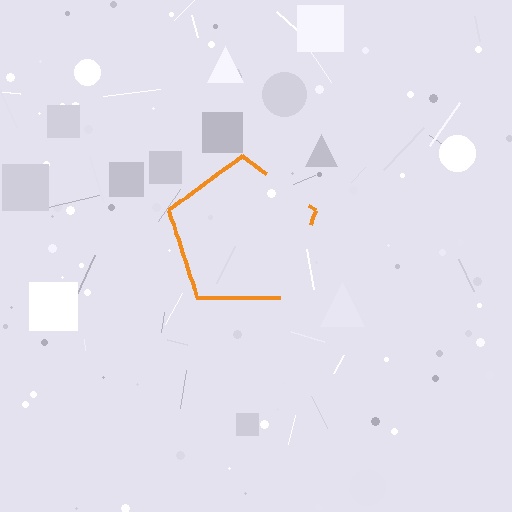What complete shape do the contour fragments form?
The contour fragments form a pentagon.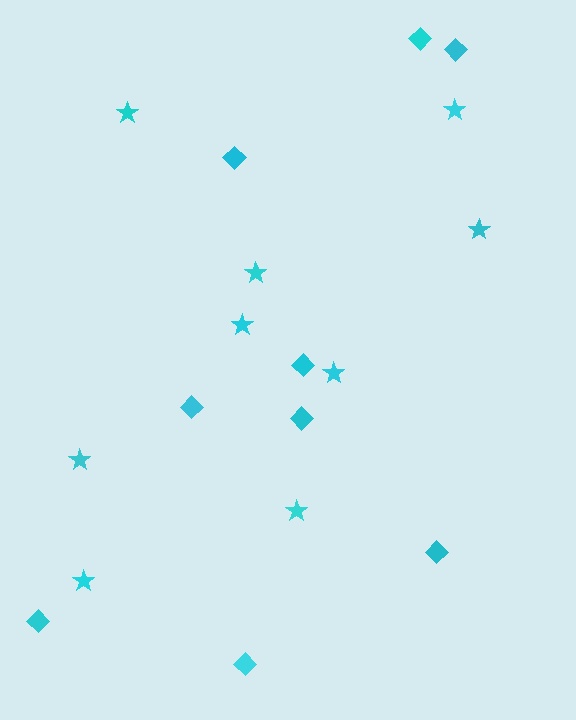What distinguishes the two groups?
There are 2 groups: one group of stars (9) and one group of diamonds (9).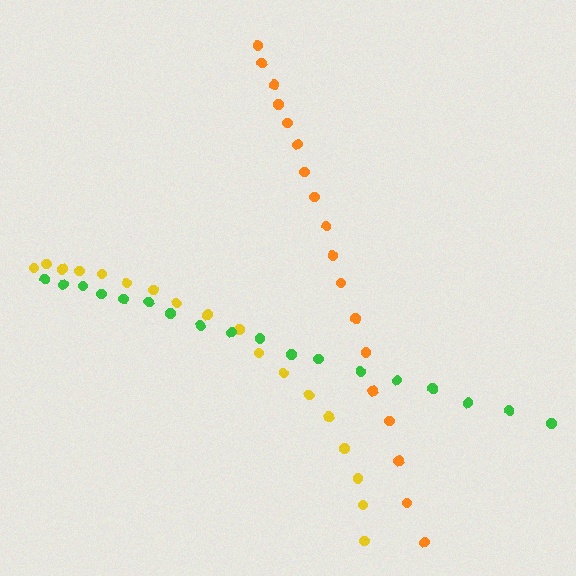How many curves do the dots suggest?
There are 3 distinct paths.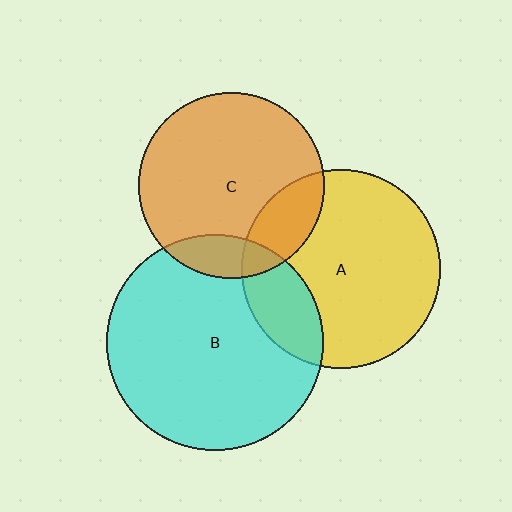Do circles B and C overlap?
Yes.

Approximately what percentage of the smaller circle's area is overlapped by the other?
Approximately 15%.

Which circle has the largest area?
Circle B (cyan).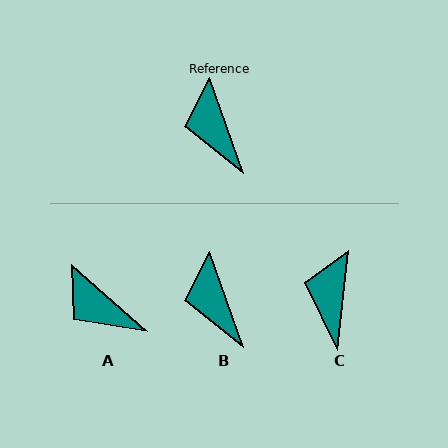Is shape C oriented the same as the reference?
No, it is off by about 26 degrees.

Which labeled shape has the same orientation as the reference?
B.